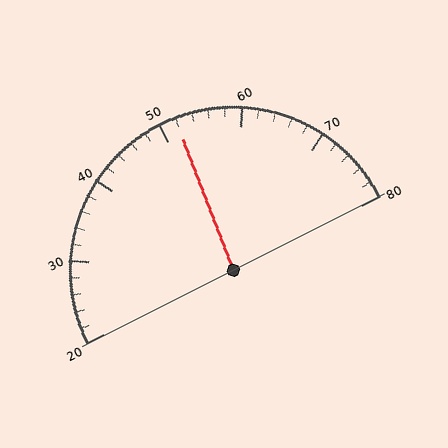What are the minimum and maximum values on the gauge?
The gauge ranges from 20 to 80.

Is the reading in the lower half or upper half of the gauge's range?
The reading is in the upper half of the range (20 to 80).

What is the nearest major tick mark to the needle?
The nearest major tick mark is 50.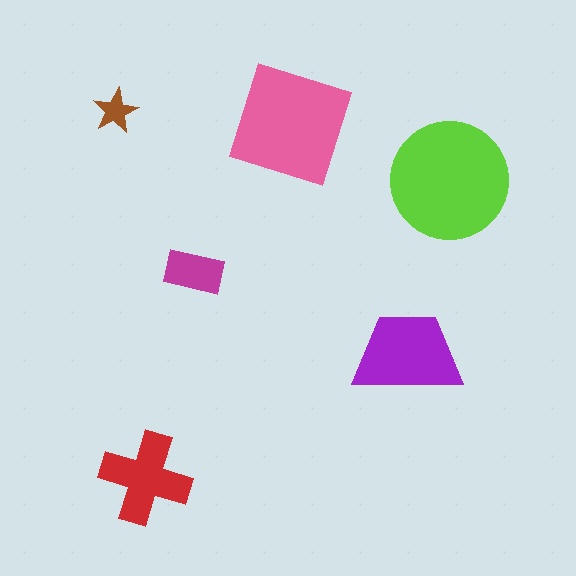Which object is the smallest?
The brown star.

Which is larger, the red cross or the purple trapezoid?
The purple trapezoid.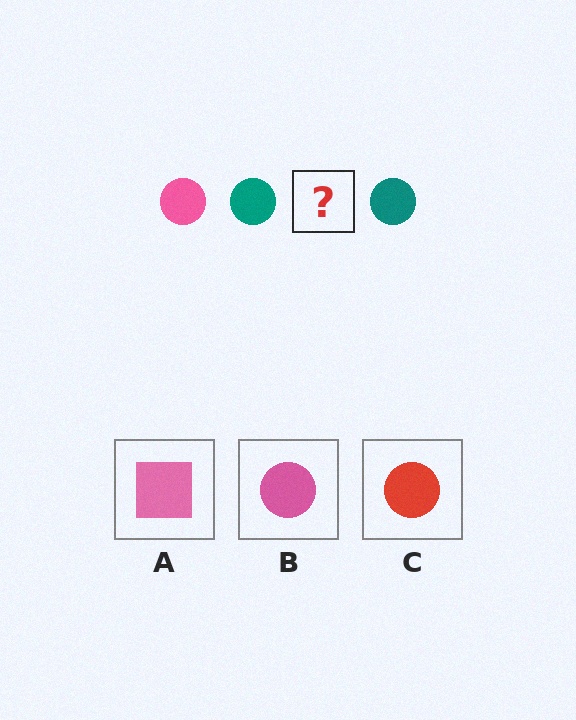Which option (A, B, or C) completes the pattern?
B.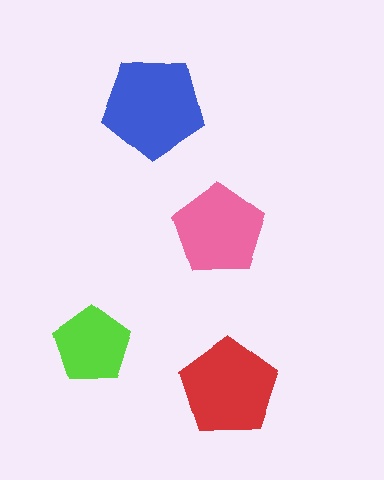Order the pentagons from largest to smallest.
the blue one, the red one, the pink one, the lime one.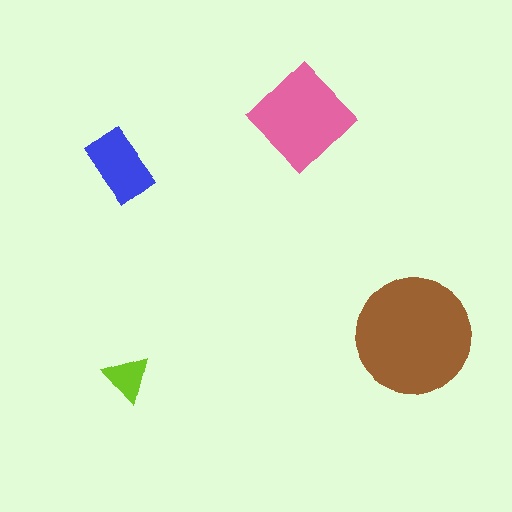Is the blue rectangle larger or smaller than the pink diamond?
Smaller.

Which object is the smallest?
The lime triangle.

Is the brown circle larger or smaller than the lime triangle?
Larger.